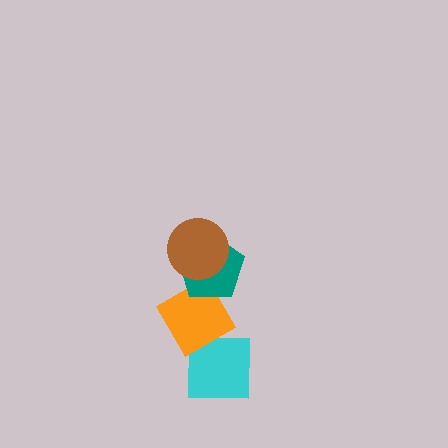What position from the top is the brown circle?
The brown circle is 1st from the top.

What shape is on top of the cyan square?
The orange diamond is on top of the cyan square.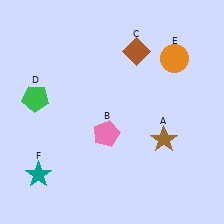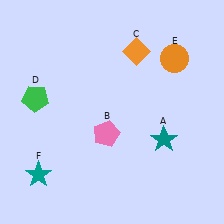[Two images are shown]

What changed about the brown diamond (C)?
In Image 1, C is brown. In Image 2, it changed to orange.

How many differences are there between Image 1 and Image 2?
There are 2 differences between the two images.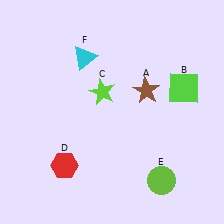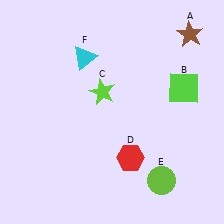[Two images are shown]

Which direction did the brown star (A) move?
The brown star (A) moved up.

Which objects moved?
The objects that moved are: the brown star (A), the red hexagon (D).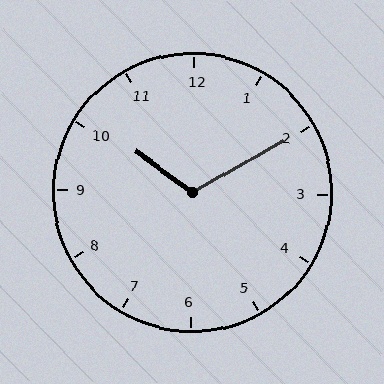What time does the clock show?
10:10.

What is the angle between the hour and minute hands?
Approximately 115 degrees.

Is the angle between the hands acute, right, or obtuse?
It is obtuse.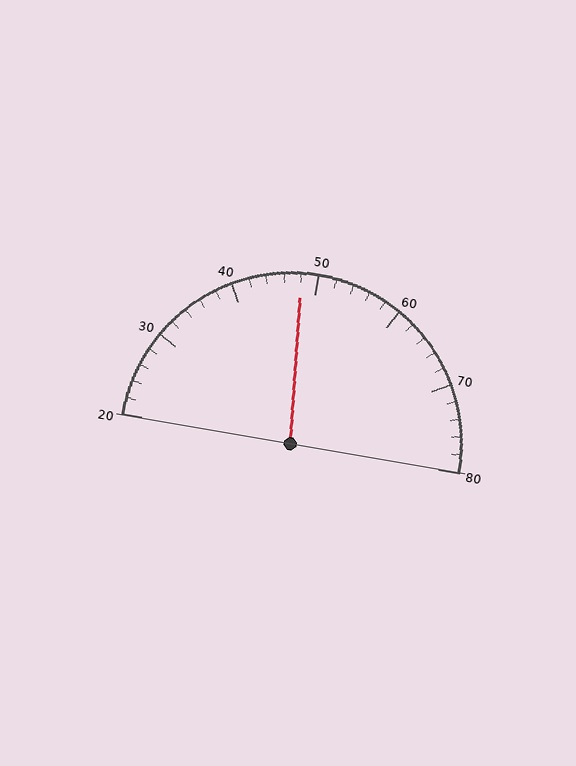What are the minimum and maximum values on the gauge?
The gauge ranges from 20 to 80.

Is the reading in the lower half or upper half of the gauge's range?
The reading is in the lower half of the range (20 to 80).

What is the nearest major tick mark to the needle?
The nearest major tick mark is 50.